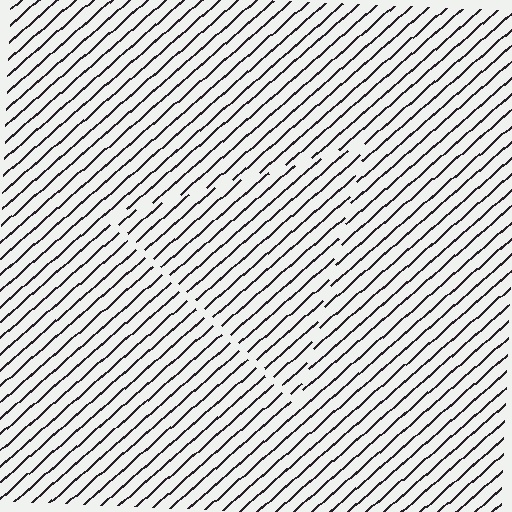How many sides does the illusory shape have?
3 sides — the line-ends trace a triangle.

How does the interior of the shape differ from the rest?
The interior of the shape contains the same grating, shifted by half a period — the contour is defined by the phase discontinuity where line-ends from the inner and outer gratings abut.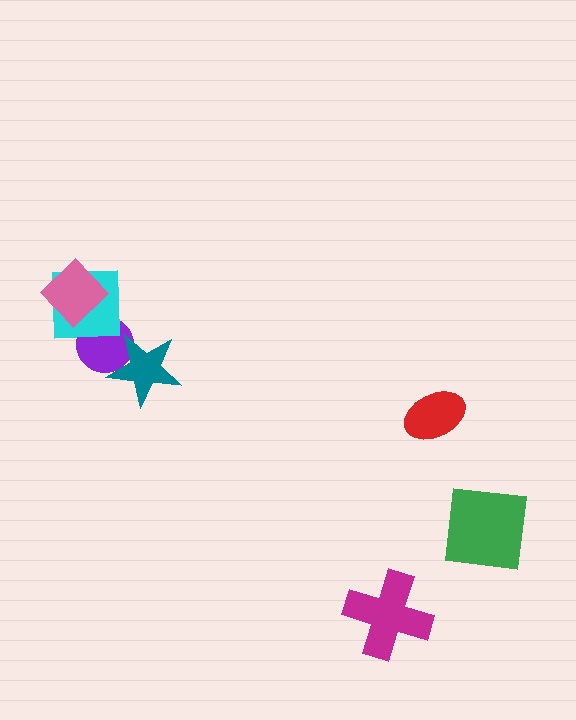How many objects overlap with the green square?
0 objects overlap with the green square.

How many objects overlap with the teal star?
1 object overlaps with the teal star.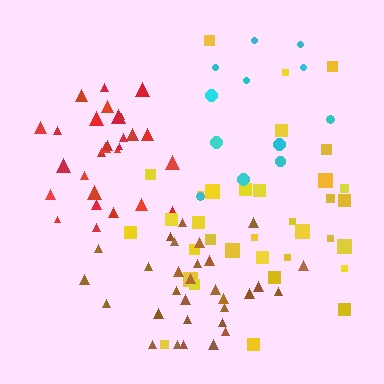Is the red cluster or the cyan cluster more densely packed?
Red.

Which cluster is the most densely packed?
Red.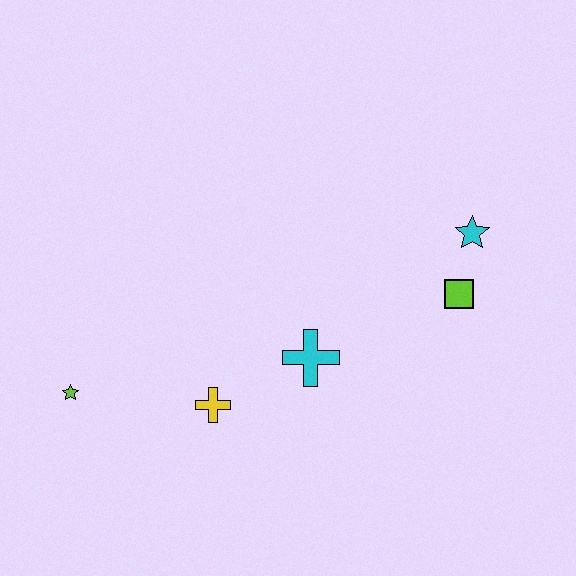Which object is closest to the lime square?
The cyan star is closest to the lime square.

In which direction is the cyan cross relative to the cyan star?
The cyan cross is to the left of the cyan star.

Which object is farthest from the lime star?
The cyan star is farthest from the lime star.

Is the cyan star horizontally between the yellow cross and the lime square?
No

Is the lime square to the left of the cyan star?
Yes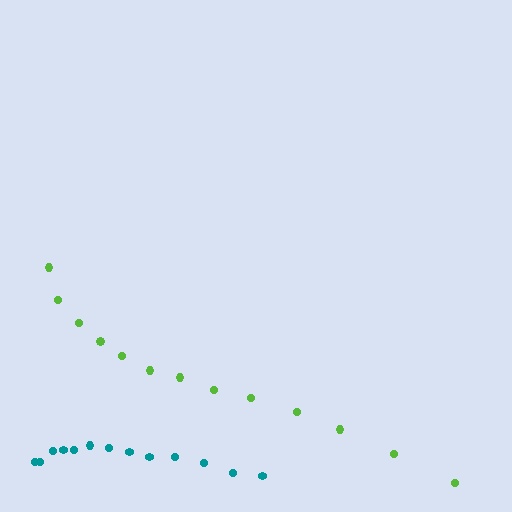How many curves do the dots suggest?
There are 2 distinct paths.